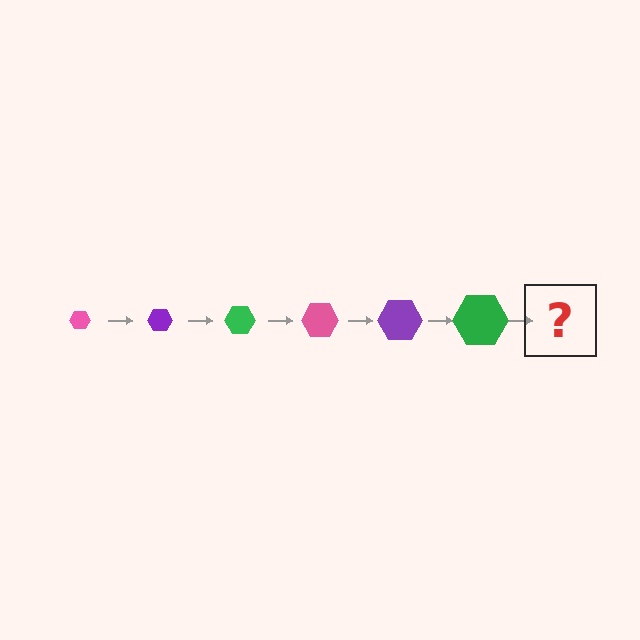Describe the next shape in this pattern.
It should be a pink hexagon, larger than the previous one.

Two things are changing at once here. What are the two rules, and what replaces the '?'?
The two rules are that the hexagon grows larger each step and the color cycles through pink, purple, and green. The '?' should be a pink hexagon, larger than the previous one.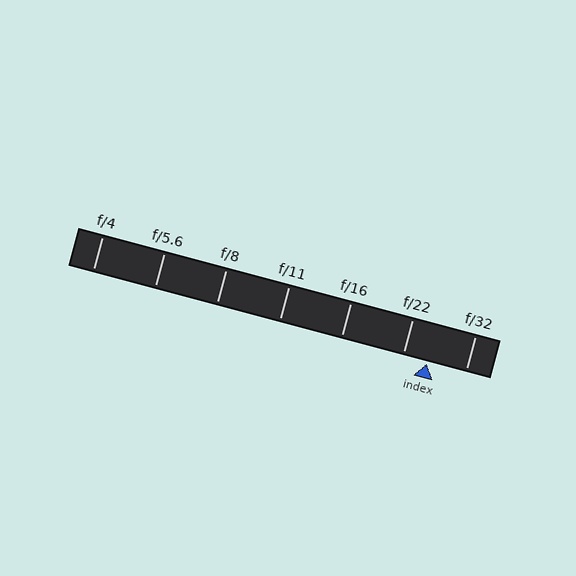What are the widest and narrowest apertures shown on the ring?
The widest aperture shown is f/4 and the narrowest is f/32.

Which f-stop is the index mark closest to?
The index mark is closest to f/22.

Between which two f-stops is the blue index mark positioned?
The index mark is between f/22 and f/32.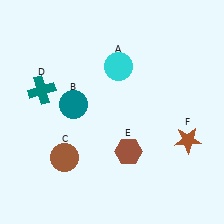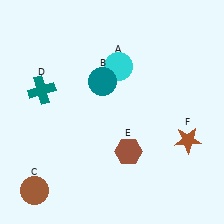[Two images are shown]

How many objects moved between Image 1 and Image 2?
2 objects moved between the two images.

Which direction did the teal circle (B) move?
The teal circle (B) moved right.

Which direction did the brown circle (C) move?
The brown circle (C) moved down.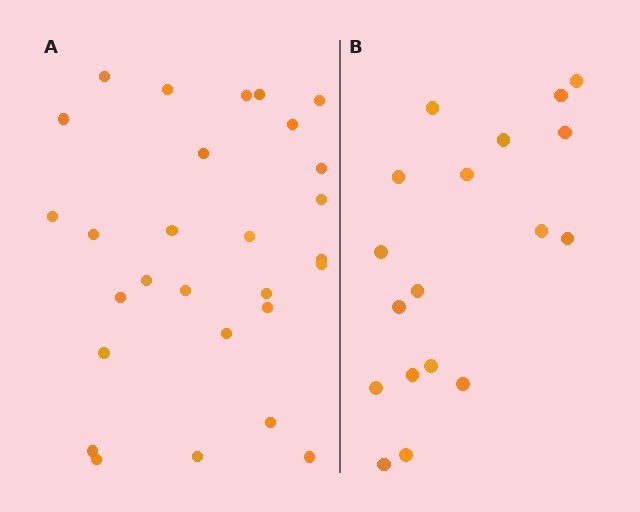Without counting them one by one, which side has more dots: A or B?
Region A (the left region) has more dots.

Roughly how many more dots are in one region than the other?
Region A has roughly 10 or so more dots than region B.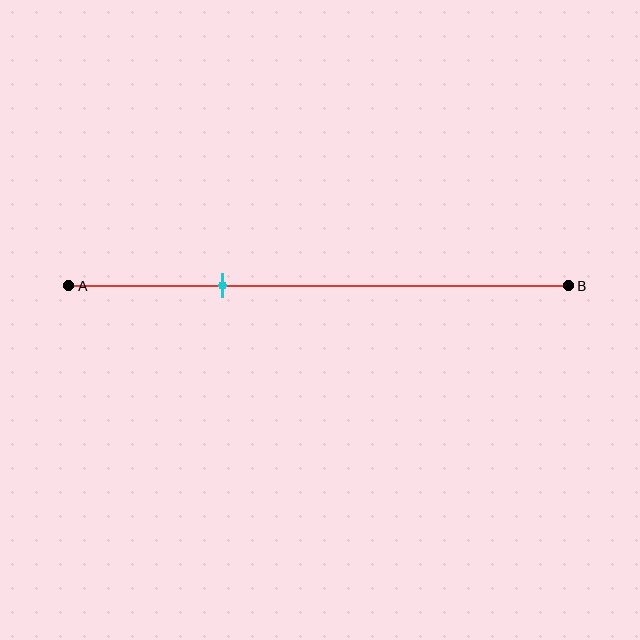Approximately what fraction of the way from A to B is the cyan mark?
The cyan mark is approximately 30% of the way from A to B.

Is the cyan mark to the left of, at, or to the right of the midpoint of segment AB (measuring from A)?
The cyan mark is to the left of the midpoint of segment AB.